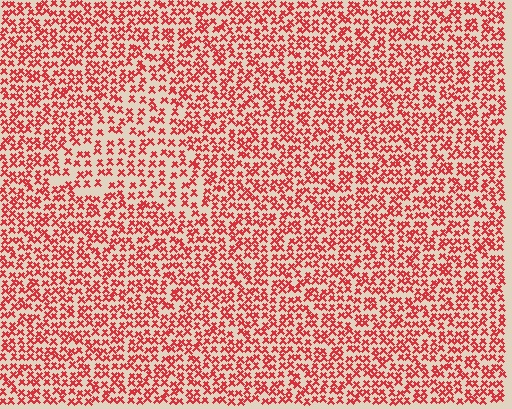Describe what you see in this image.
The image contains small red elements arranged at two different densities. A triangle-shaped region is visible where the elements are less densely packed than the surrounding area.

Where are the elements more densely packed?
The elements are more densely packed outside the triangle boundary.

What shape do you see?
I see a triangle.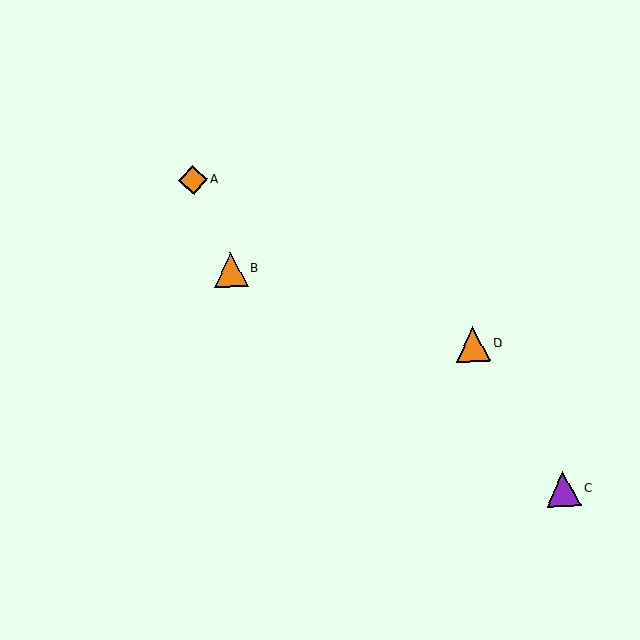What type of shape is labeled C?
Shape C is a purple triangle.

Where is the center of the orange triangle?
The center of the orange triangle is at (231, 270).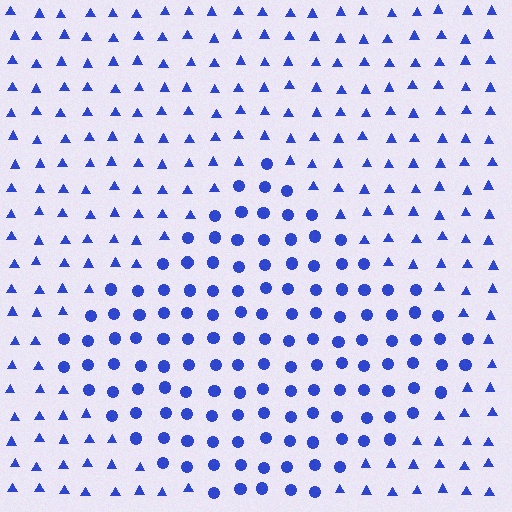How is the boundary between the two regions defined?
The boundary is defined by a change in element shape: circles inside vs. triangles outside. All elements share the same color and spacing.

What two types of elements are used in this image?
The image uses circles inside the diamond region and triangles outside it.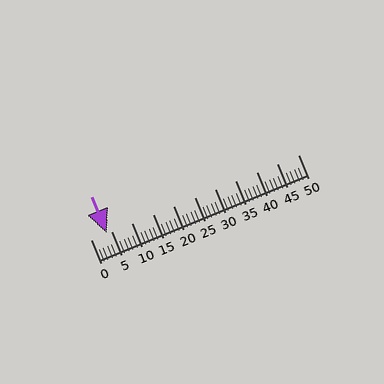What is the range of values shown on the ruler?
The ruler shows values from 0 to 50.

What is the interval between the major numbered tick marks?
The major tick marks are spaced 5 units apart.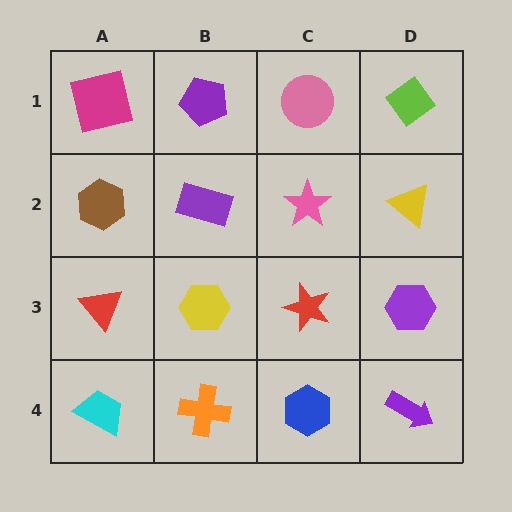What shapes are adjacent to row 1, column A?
A brown hexagon (row 2, column A), a purple pentagon (row 1, column B).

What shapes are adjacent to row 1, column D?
A yellow triangle (row 2, column D), a pink circle (row 1, column C).